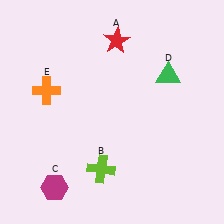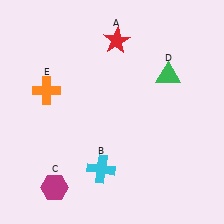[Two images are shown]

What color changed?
The cross (B) changed from lime in Image 1 to cyan in Image 2.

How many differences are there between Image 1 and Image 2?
There is 1 difference between the two images.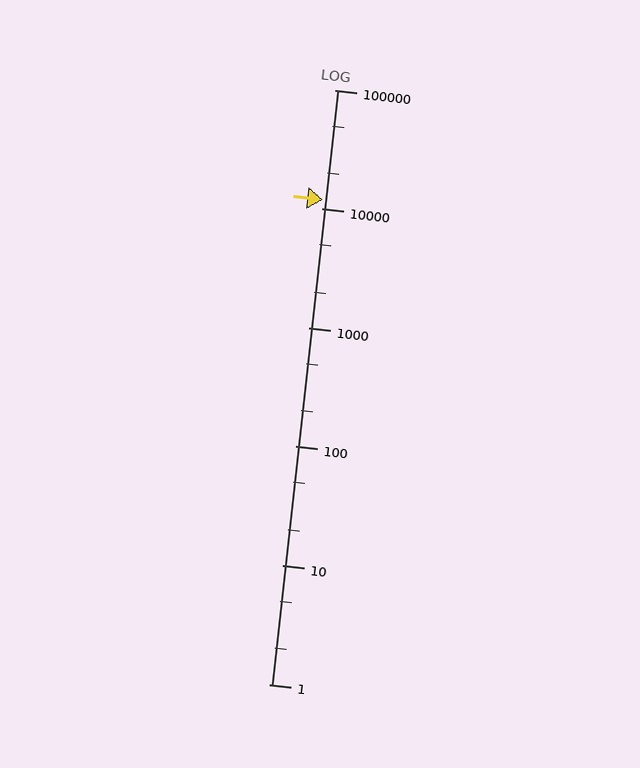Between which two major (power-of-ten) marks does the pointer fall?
The pointer is between 10000 and 100000.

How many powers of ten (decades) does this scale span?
The scale spans 5 decades, from 1 to 100000.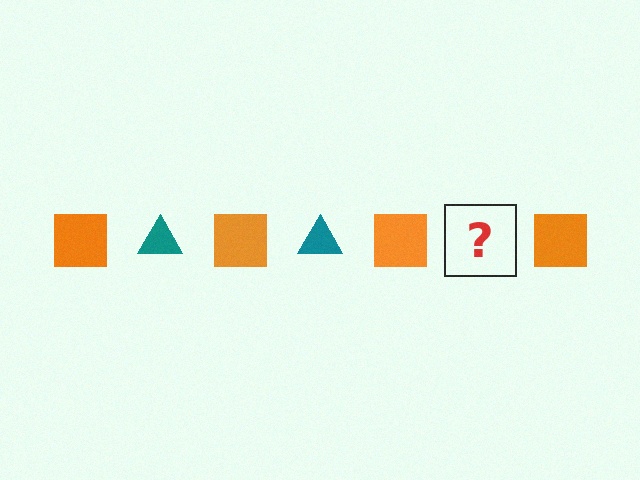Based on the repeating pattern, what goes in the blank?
The blank should be a teal triangle.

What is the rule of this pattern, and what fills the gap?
The rule is that the pattern alternates between orange square and teal triangle. The gap should be filled with a teal triangle.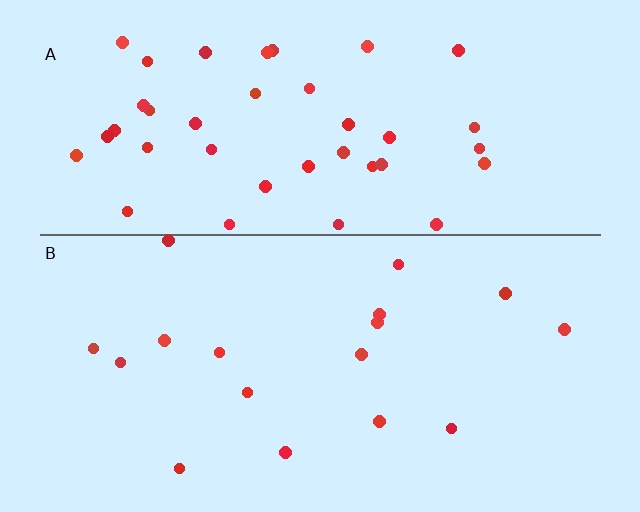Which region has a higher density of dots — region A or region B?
A (the top).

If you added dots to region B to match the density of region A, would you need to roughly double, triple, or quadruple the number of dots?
Approximately double.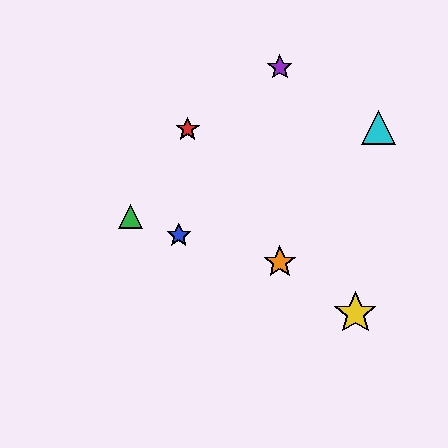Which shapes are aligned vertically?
The purple star, the orange star are aligned vertically.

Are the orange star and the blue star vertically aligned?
No, the orange star is at x≈280 and the blue star is at x≈179.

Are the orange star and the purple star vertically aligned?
Yes, both are at x≈280.